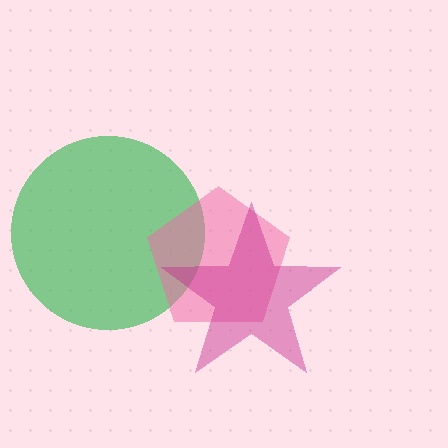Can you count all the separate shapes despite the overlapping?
Yes, there are 3 separate shapes.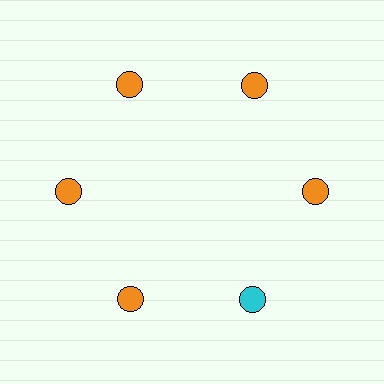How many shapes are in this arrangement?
There are 6 shapes arranged in a ring pattern.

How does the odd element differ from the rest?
It has a different color: cyan instead of orange.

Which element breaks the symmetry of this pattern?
The cyan circle at roughly the 5 o'clock position breaks the symmetry. All other shapes are orange circles.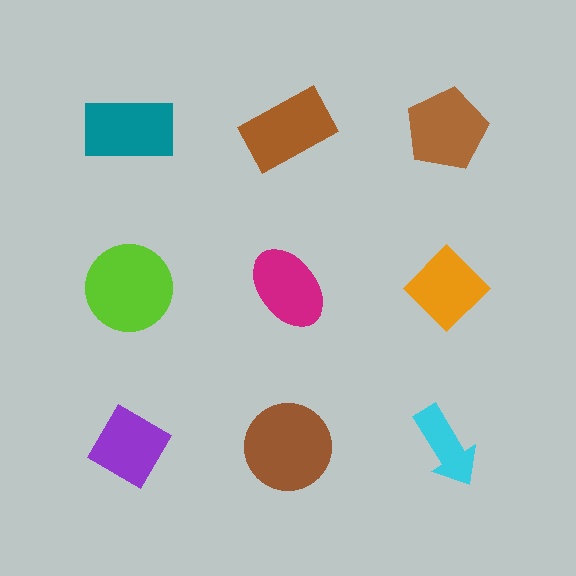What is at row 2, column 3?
An orange diamond.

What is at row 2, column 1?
A lime circle.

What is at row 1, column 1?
A teal rectangle.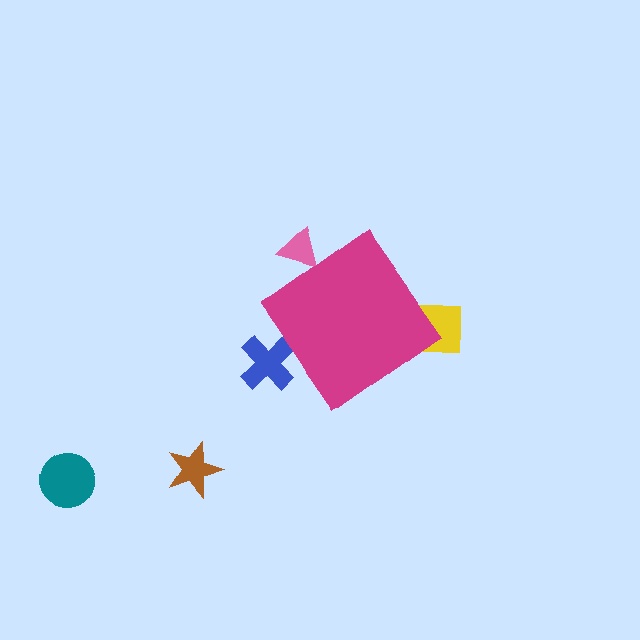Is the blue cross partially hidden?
Yes, the blue cross is partially hidden behind the magenta diamond.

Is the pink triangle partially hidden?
Yes, the pink triangle is partially hidden behind the magenta diamond.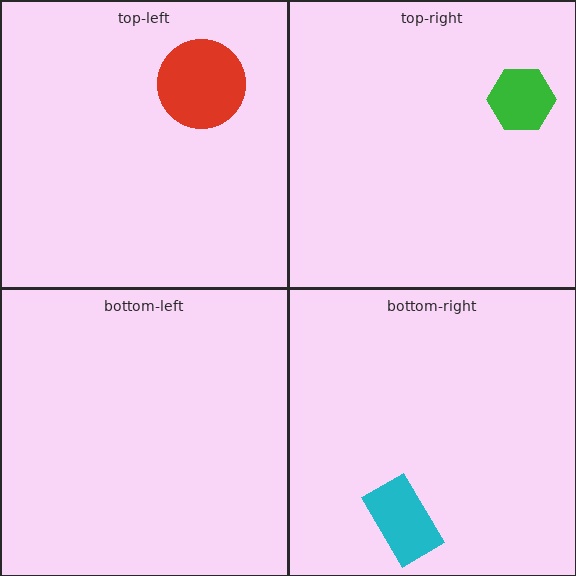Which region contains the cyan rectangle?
The bottom-right region.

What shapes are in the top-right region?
The green hexagon.